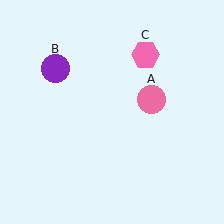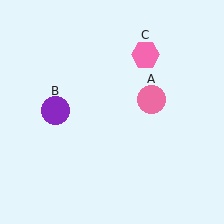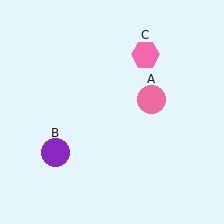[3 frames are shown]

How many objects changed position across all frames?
1 object changed position: purple circle (object B).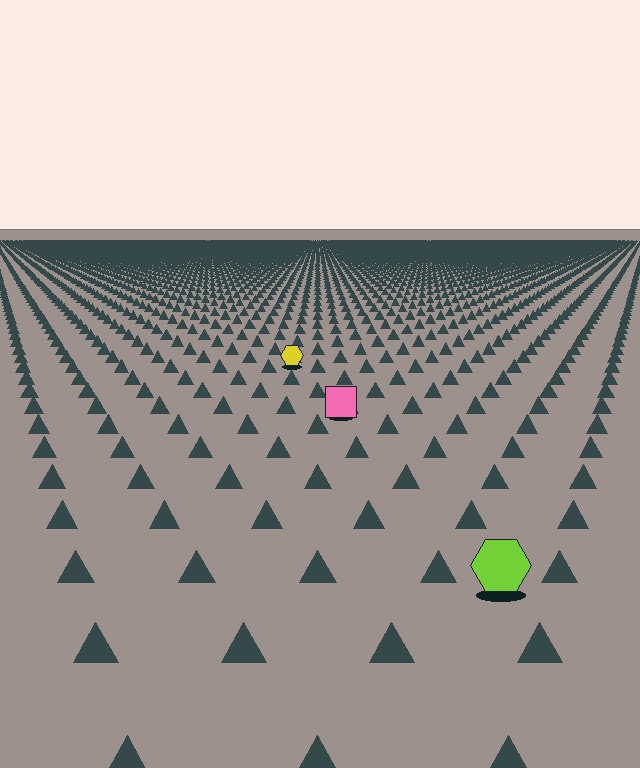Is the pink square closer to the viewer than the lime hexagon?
No. The lime hexagon is closer — you can tell from the texture gradient: the ground texture is coarser near it.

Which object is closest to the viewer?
The lime hexagon is closest. The texture marks near it are larger and more spread out.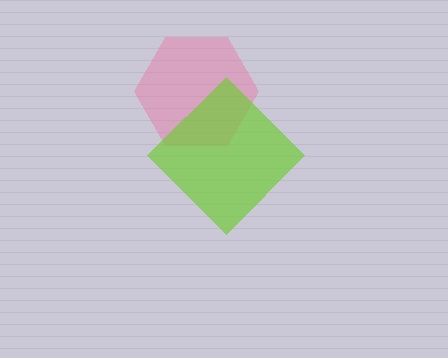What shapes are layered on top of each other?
The layered shapes are: a pink hexagon, a lime diamond.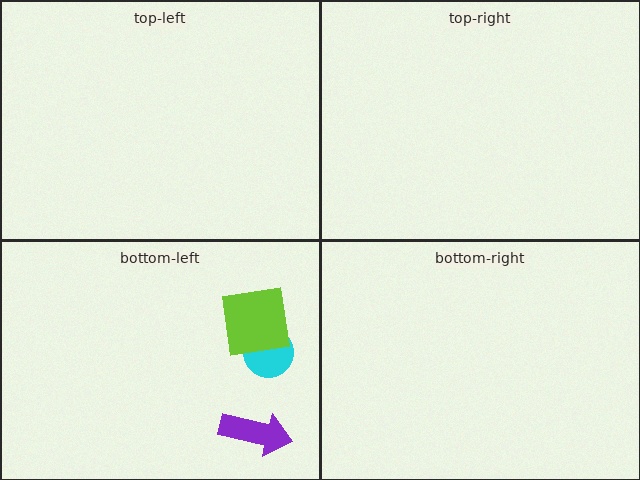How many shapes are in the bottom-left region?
3.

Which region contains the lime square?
The bottom-left region.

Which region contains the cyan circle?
The bottom-left region.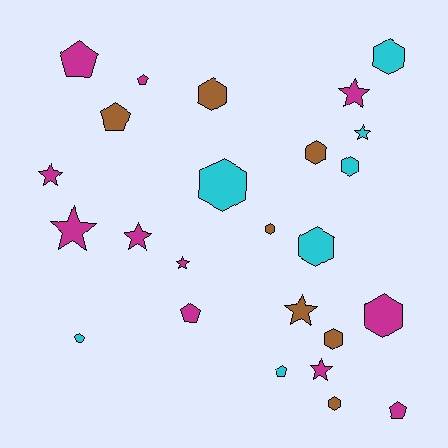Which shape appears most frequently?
Hexagon, with 10 objects.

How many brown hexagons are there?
There are 5 brown hexagons.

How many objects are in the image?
There are 25 objects.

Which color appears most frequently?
Magenta, with 11 objects.